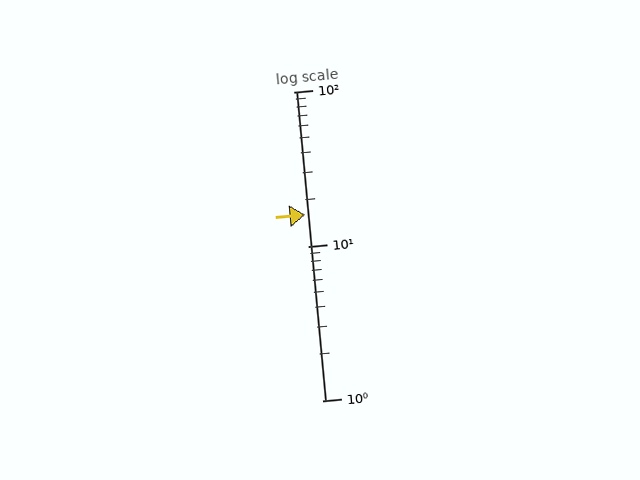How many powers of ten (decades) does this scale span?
The scale spans 2 decades, from 1 to 100.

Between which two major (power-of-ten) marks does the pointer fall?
The pointer is between 10 and 100.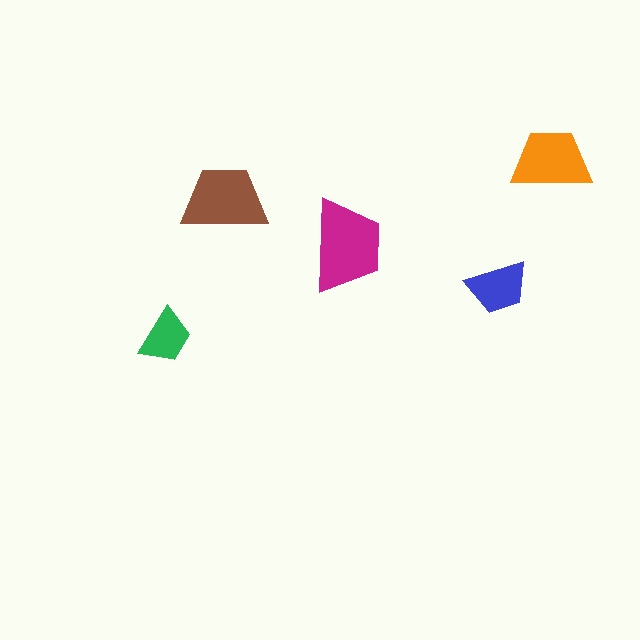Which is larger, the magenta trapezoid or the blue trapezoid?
The magenta one.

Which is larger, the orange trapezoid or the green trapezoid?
The orange one.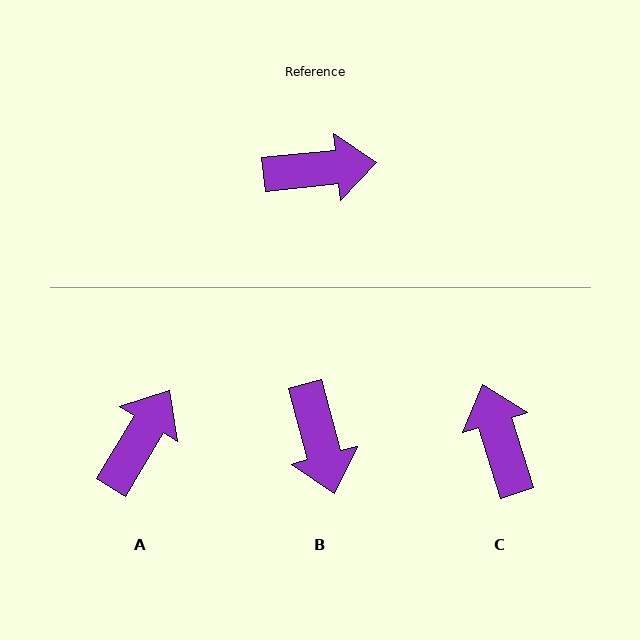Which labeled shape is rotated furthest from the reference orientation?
C, about 102 degrees away.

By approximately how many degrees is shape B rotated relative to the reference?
Approximately 81 degrees clockwise.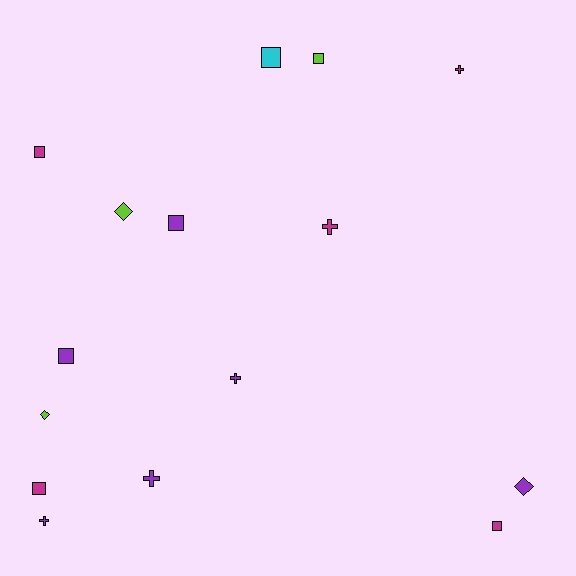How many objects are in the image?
There are 15 objects.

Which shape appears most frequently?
Square, with 7 objects.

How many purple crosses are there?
There are 3 purple crosses.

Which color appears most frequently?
Purple, with 6 objects.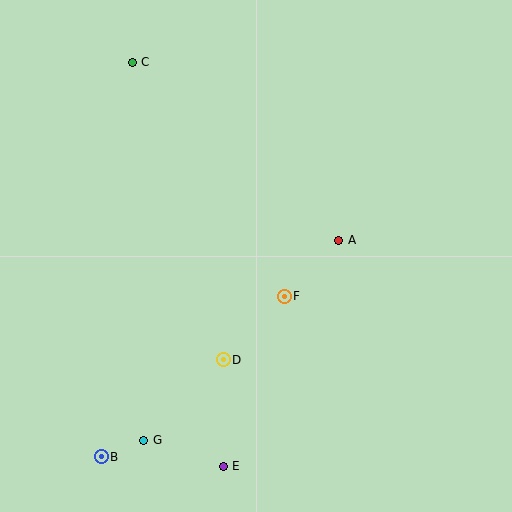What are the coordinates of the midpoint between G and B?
The midpoint between G and B is at (122, 449).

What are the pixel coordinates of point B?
Point B is at (101, 457).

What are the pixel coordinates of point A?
Point A is at (339, 240).